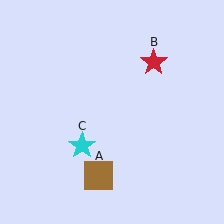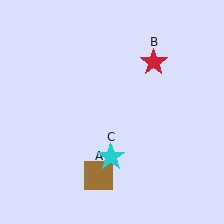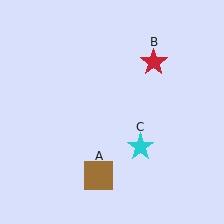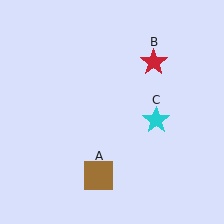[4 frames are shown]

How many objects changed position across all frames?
1 object changed position: cyan star (object C).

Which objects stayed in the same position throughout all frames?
Brown square (object A) and red star (object B) remained stationary.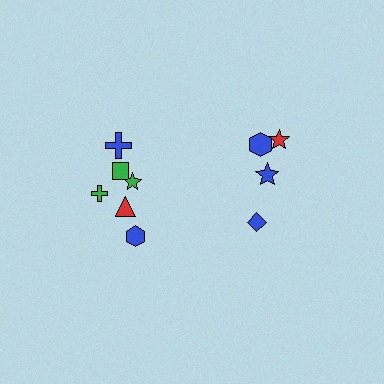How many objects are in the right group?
There are 4 objects.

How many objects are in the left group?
There are 6 objects.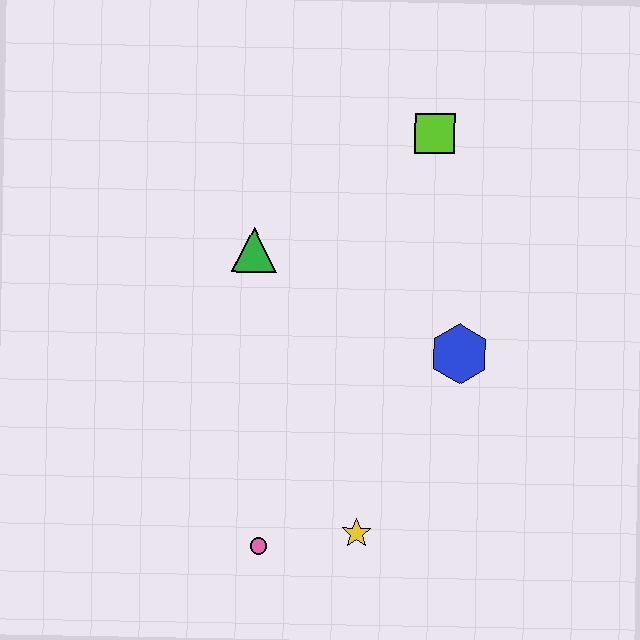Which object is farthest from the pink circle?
The lime square is farthest from the pink circle.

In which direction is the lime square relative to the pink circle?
The lime square is above the pink circle.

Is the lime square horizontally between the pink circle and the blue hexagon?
Yes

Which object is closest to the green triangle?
The lime square is closest to the green triangle.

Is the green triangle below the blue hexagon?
No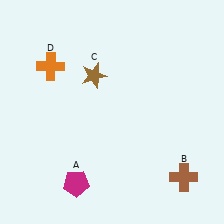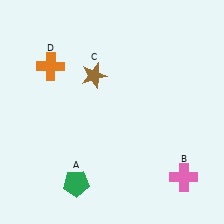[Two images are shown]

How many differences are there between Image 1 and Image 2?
There are 2 differences between the two images.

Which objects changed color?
A changed from magenta to green. B changed from brown to pink.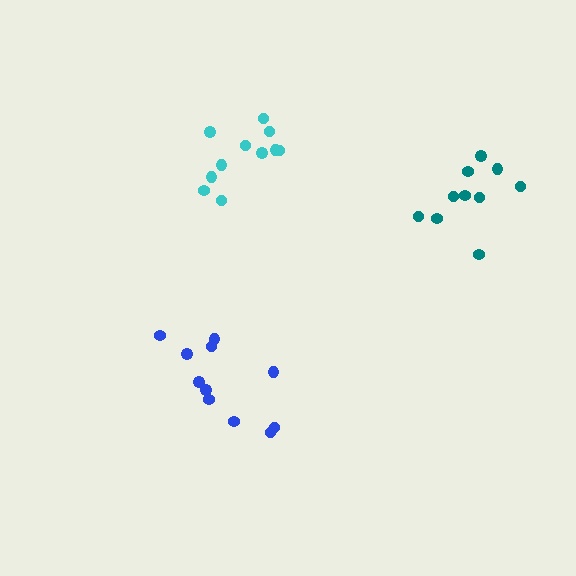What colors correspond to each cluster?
The clusters are colored: blue, cyan, teal.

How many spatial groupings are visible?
There are 3 spatial groupings.